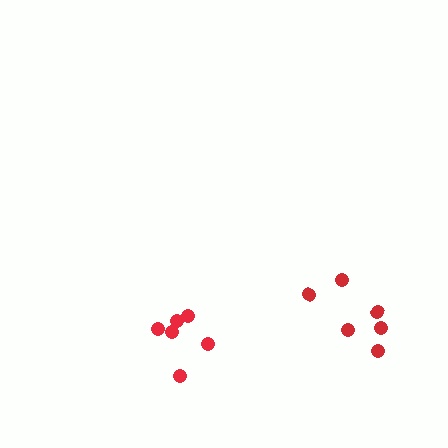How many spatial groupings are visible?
There are 2 spatial groupings.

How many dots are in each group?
Group 1: 6 dots, Group 2: 6 dots (12 total).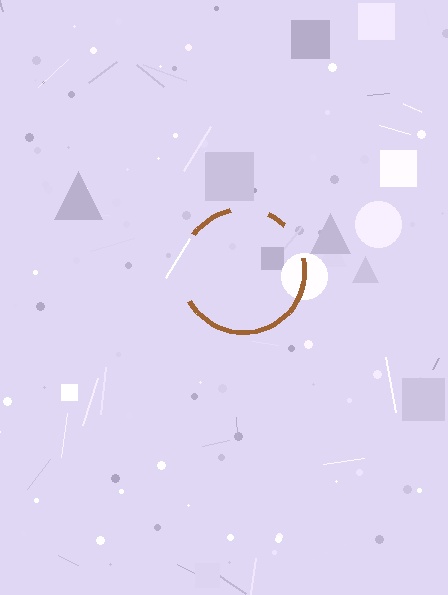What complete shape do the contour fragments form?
The contour fragments form a circle.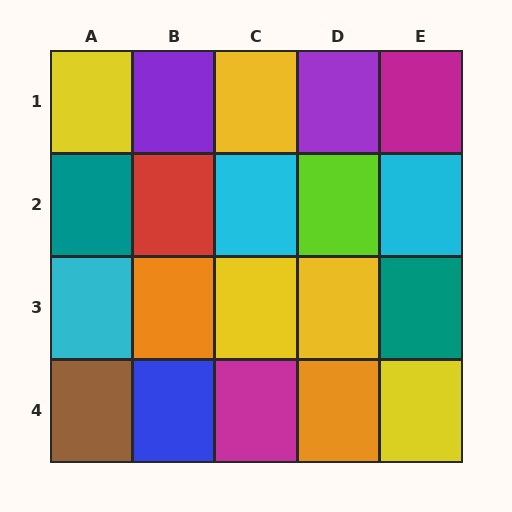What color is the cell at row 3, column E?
Teal.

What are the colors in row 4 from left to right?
Brown, blue, magenta, orange, yellow.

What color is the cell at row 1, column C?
Yellow.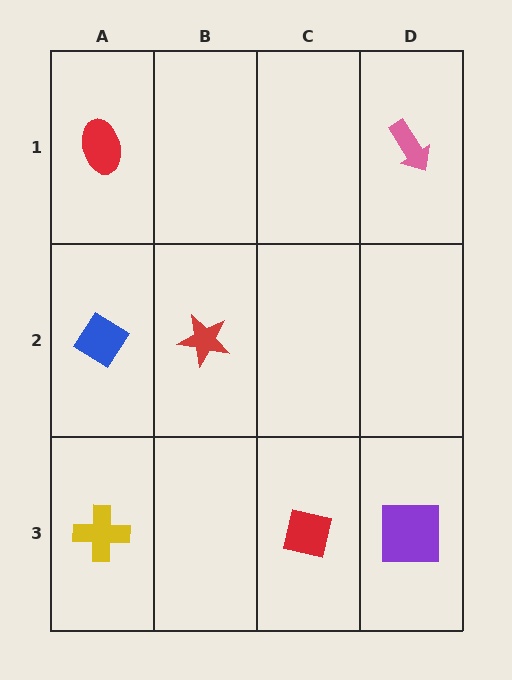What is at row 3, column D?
A purple square.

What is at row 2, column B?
A red star.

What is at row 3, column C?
A red square.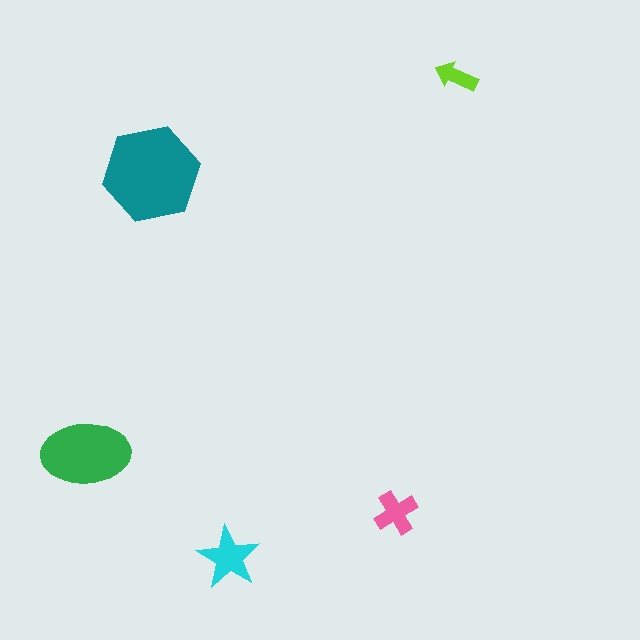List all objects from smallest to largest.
The lime arrow, the pink cross, the cyan star, the green ellipse, the teal hexagon.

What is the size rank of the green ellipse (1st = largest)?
2nd.